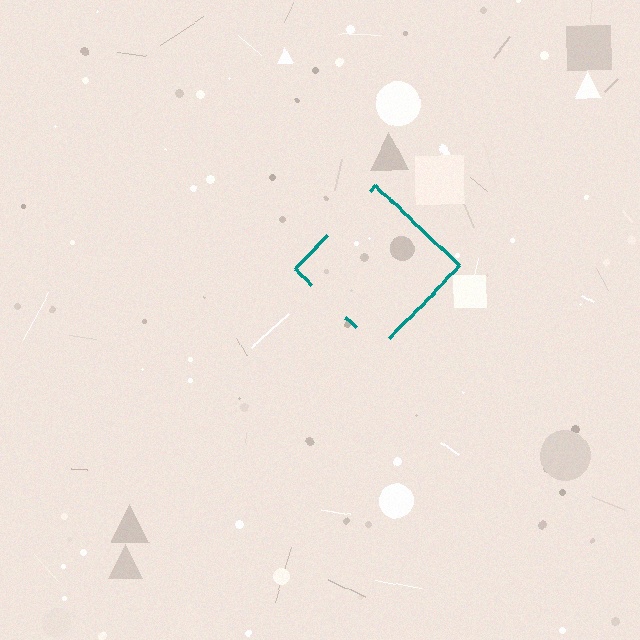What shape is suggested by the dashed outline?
The dashed outline suggests a diamond.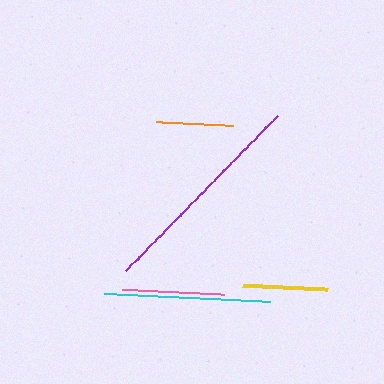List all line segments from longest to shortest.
From longest to shortest: purple, cyan, pink, yellow, orange.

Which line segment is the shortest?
The orange line is the shortest at approximately 77 pixels.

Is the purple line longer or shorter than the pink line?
The purple line is longer than the pink line.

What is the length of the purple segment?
The purple segment is approximately 217 pixels long.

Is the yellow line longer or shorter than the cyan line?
The cyan line is longer than the yellow line.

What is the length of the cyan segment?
The cyan segment is approximately 166 pixels long.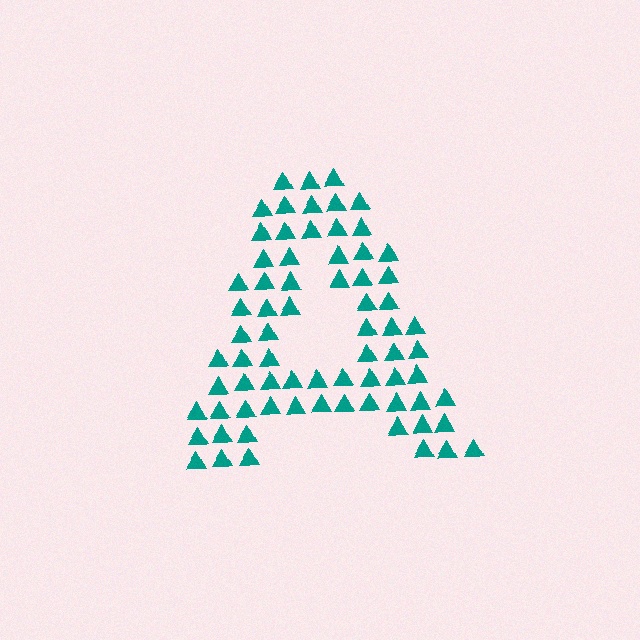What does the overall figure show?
The overall figure shows the letter A.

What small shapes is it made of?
It is made of small triangles.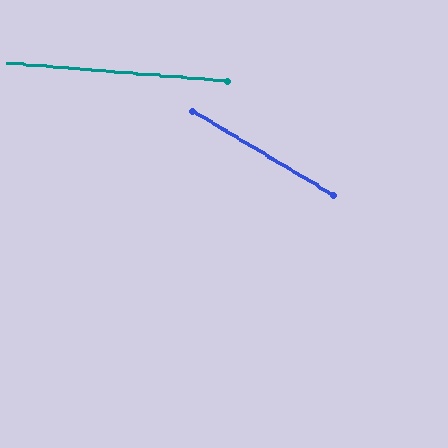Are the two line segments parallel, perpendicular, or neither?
Neither parallel nor perpendicular — they differ by about 26°.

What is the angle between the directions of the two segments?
Approximately 26 degrees.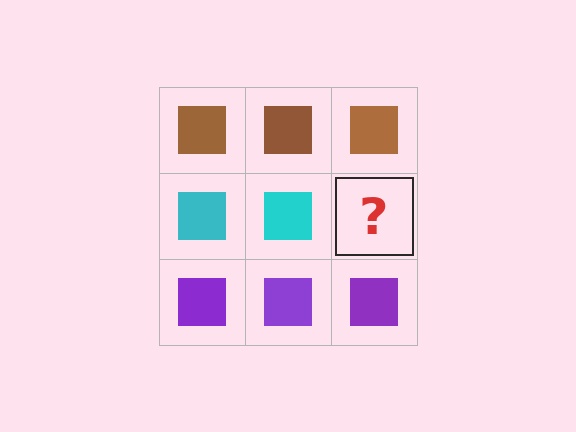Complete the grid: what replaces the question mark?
The question mark should be replaced with a cyan square.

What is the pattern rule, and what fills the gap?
The rule is that each row has a consistent color. The gap should be filled with a cyan square.